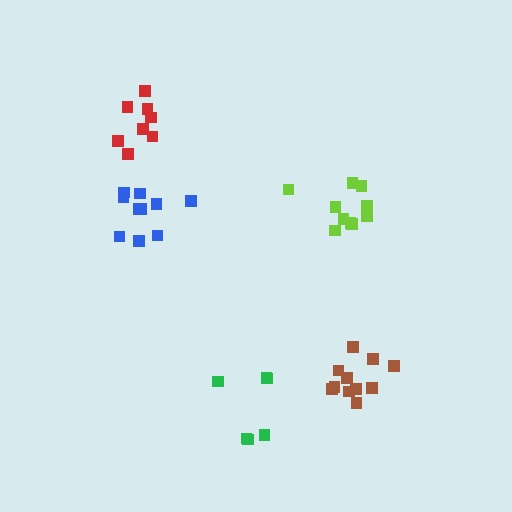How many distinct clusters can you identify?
There are 5 distinct clusters.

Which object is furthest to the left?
The blue cluster is leftmost.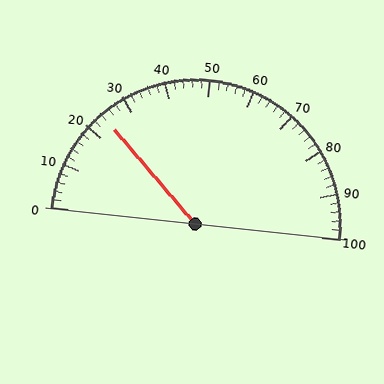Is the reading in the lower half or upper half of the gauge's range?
The reading is in the lower half of the range (0 to 100).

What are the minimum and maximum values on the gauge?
The gauge ranges from 0 to 100.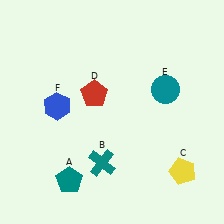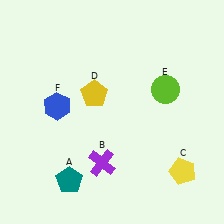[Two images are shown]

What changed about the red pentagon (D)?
In Image 1, D is red. In Image 2, it changed to yellow.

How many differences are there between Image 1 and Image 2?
There are 3 differences between the two images.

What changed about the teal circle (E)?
In Image 1, E is teal. In Image 2, it changed to lime.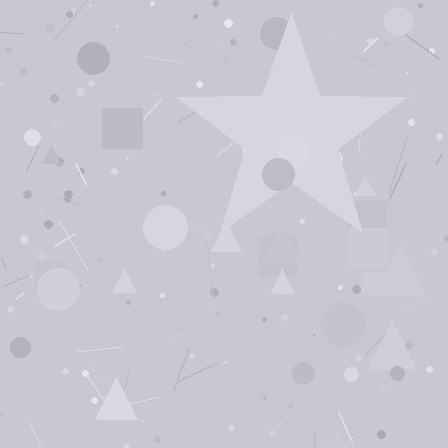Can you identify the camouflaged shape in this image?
The camouflaged shape is a star.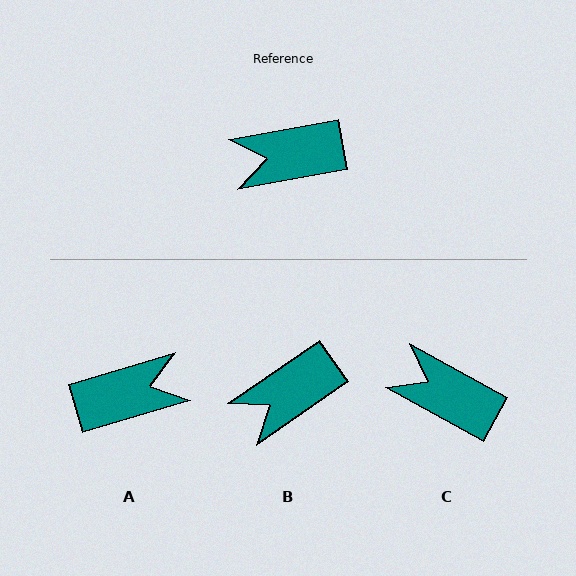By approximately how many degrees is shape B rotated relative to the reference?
Approximately 24 degrees counter-clockwise.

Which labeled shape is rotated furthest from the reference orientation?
A, about 174 degrees away.